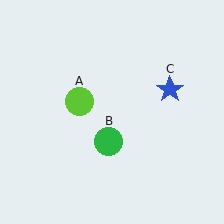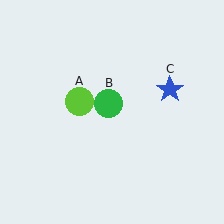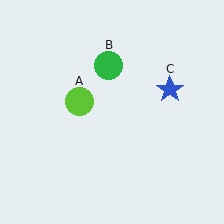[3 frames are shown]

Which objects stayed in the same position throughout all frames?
Lime circle (object A) and blue star (object C) remained stationary.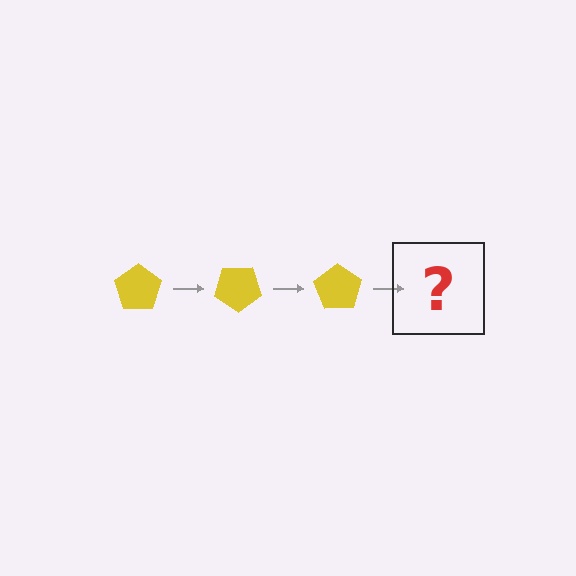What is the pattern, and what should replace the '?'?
The pattern is that the pentagon rotates 35 degrees each step. The '?' should be a yellow pentagon rotated 105 degrees.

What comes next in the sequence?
The next element should be a yellow pentagon rotated 105 degrees.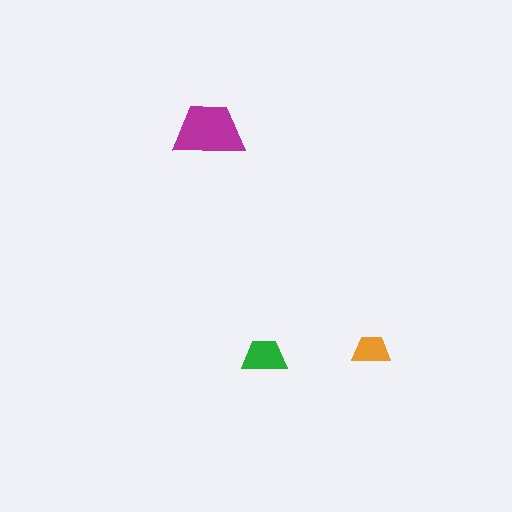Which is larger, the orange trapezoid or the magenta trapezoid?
The magenta one.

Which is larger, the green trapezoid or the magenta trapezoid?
The magenta one.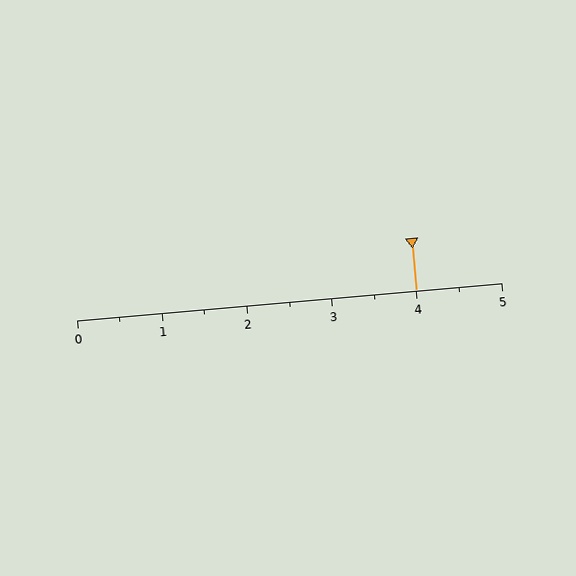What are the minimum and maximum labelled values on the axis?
The axis runs from 0 to 5.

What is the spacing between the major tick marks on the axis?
The major ticks are spaced 1 apart.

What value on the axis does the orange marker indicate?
The marker indicates approximately 4.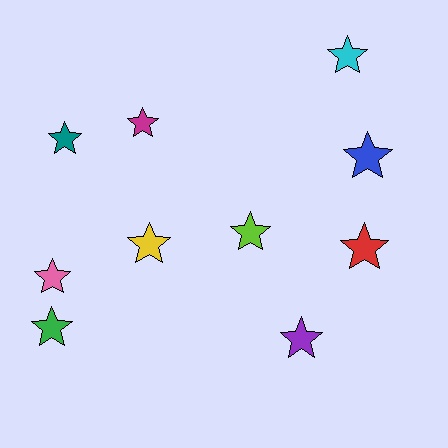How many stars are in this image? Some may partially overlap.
There are 10 stars.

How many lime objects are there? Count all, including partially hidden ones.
There is 1 lime object.